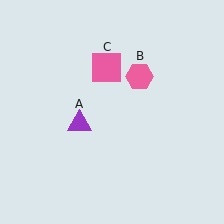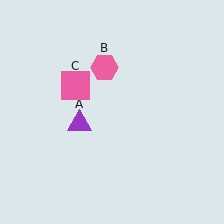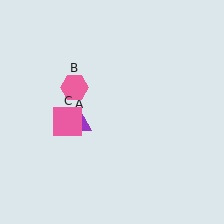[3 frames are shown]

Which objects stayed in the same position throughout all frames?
Purple triangle (object A) remained stationary.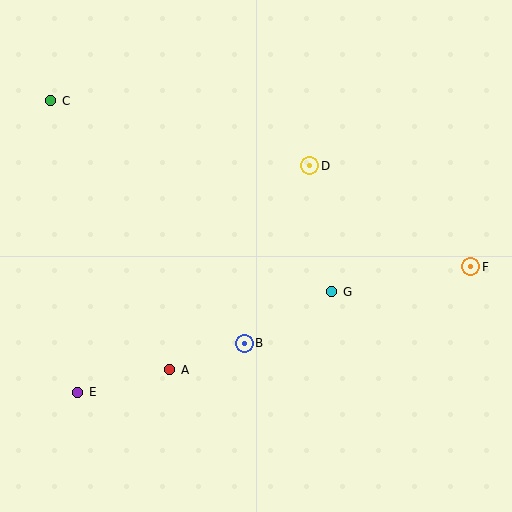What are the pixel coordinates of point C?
Point C is at (51, 101).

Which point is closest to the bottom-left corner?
Point E is closest to the bottom-left corner.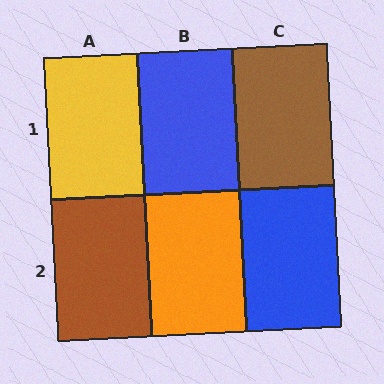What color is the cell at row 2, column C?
Blue.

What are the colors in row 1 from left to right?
Yellow, blue, brown.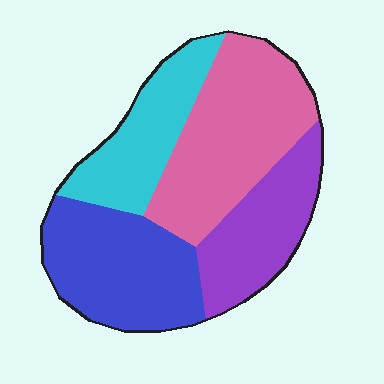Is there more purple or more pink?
Pink.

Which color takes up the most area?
Pink, at roughly 35%.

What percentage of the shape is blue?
Blue covers around 30% of the shape.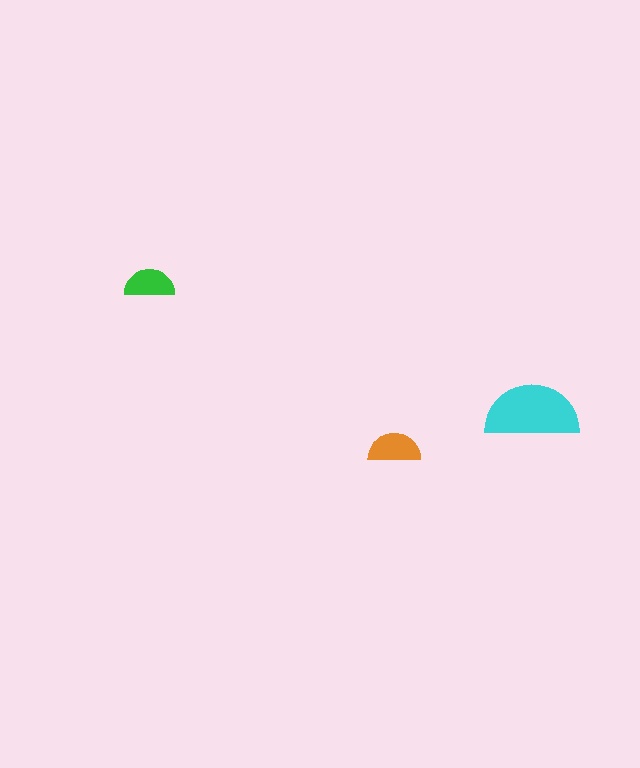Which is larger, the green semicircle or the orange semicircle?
The orange one.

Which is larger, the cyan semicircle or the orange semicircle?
The cyan one.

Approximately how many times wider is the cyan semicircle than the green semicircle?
About 2 times wider.